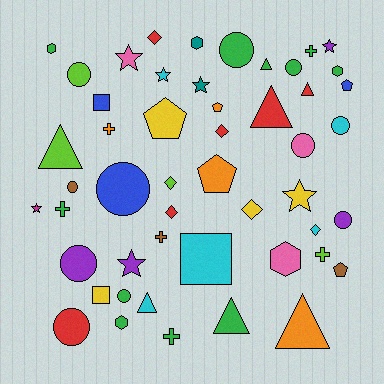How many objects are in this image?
There are 50 objects.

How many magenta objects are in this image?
There is 1 magenta object.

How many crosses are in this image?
There are 6 crosses.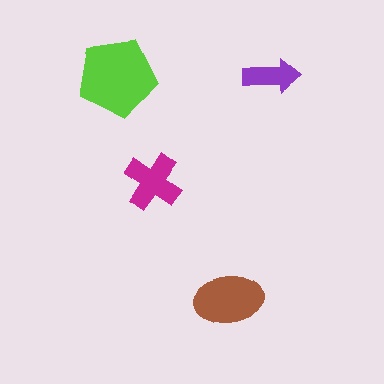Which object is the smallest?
The purple arrow.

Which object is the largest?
The lime pentagon.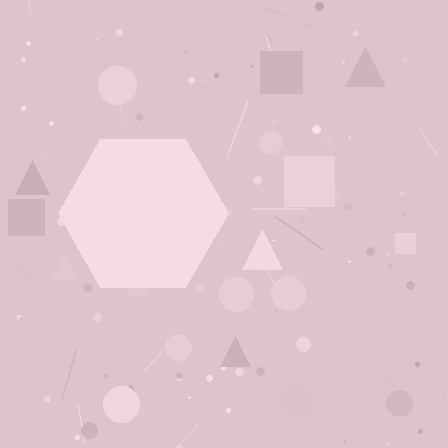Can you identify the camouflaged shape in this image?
The camouflaged shape is a hexagon.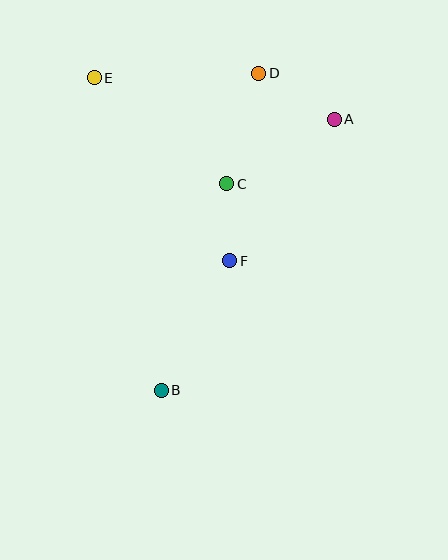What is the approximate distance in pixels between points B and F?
The distance between B and F is approximately 146 pixels.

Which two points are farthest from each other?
Points B and D are farthest from each other.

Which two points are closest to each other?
Points C and F are closest to each other.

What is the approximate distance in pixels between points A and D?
The distance between A and D is approximately 88 pixels.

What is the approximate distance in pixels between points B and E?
The distance between B and E is approximately 319 pixels.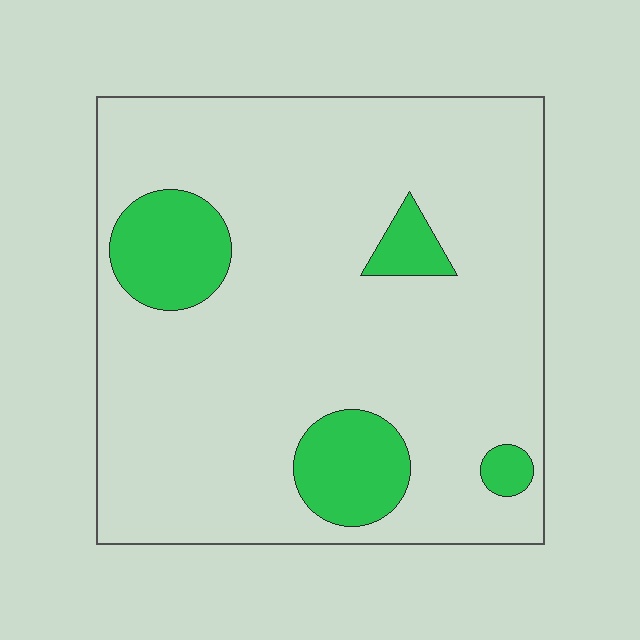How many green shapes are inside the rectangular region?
4.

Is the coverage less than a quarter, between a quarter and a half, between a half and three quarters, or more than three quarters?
Less than a quarter.